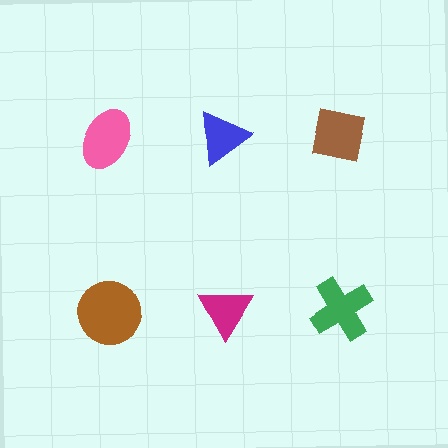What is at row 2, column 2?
A magenta triangle.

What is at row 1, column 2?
A blue triangle.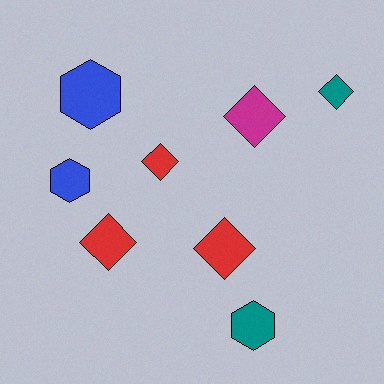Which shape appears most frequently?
Diamond, with 5 objects.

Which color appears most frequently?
Red, with 3 objects.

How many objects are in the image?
There are 8 objects.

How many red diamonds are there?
There are 3 red diamonds.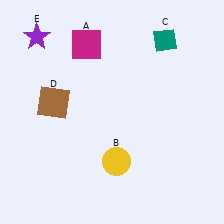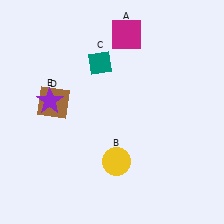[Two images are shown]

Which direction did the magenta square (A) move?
The magenta square (A) moved right.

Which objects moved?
The objects that moved are: the magenta square (A), the teal diamond (C), the purple star (E).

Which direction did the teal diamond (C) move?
The teal diamond (C) moved left.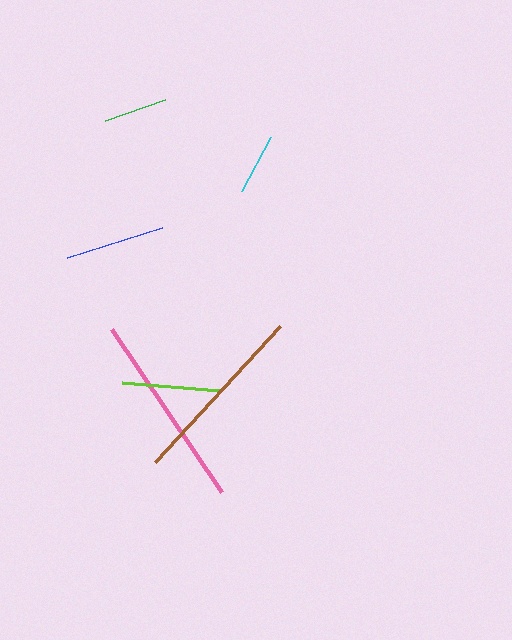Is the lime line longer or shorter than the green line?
The lime line is longer than the green line.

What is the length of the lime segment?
The lime segment is approximately 98 pixels long.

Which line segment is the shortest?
The cyan line is the shortest at approximately 61 pixels.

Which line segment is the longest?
The pink line is the longest at approximately 196 pixels.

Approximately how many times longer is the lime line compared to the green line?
The lime line is approximately 1.5 times the length of the green line.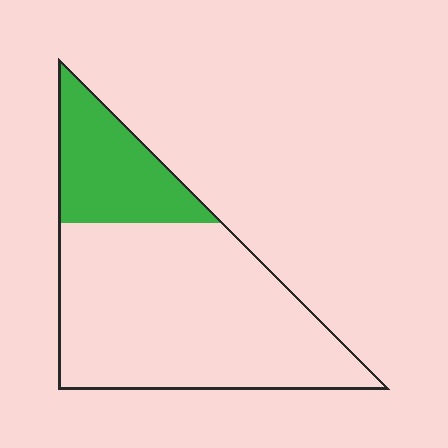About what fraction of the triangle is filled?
About one quarter (1/4).